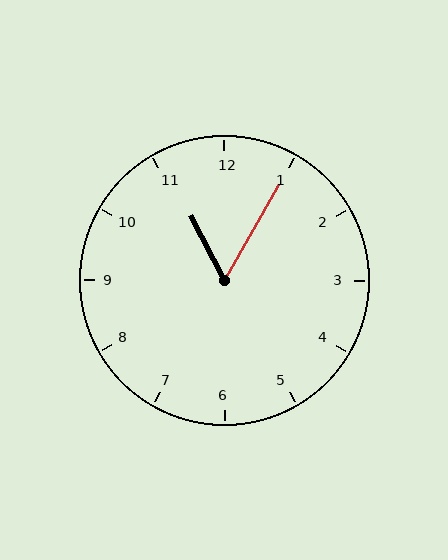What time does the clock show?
11:05.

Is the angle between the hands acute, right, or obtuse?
It is acute.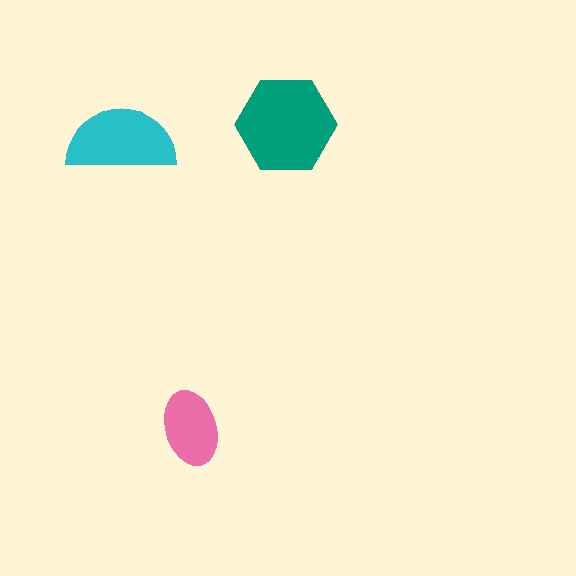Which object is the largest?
The teal hexagon.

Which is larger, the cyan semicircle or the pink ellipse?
The cyan semicircle.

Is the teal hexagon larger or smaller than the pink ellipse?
Larger.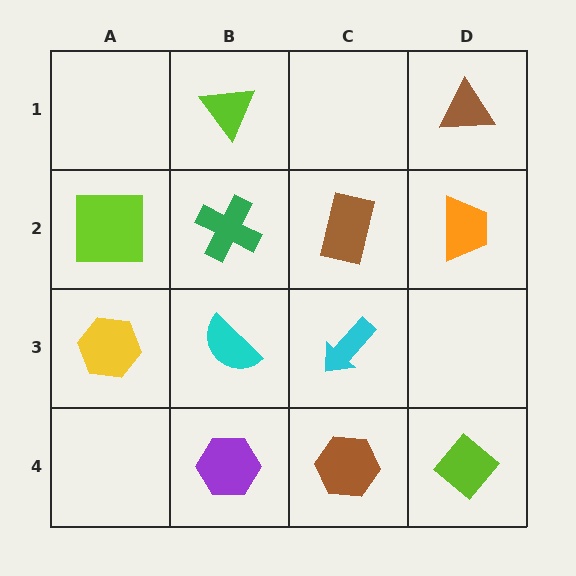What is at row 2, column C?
A brown rectangle.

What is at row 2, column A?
A lime square.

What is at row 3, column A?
A yellow hexagon.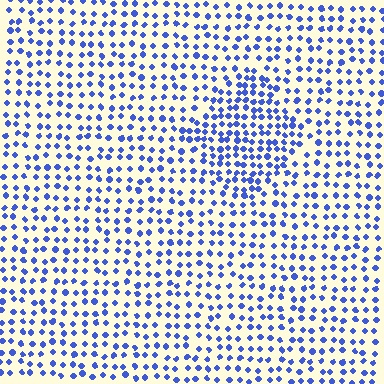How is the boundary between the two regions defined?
The boundary is defined by a change in element density (approximately 1.7x ratio). All elements are the same color, size, and shape.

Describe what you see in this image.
The image contains small blue elements arranged at two different densities. A diamond-shaped region is visible where the elements are more densely packed than the surrounding area.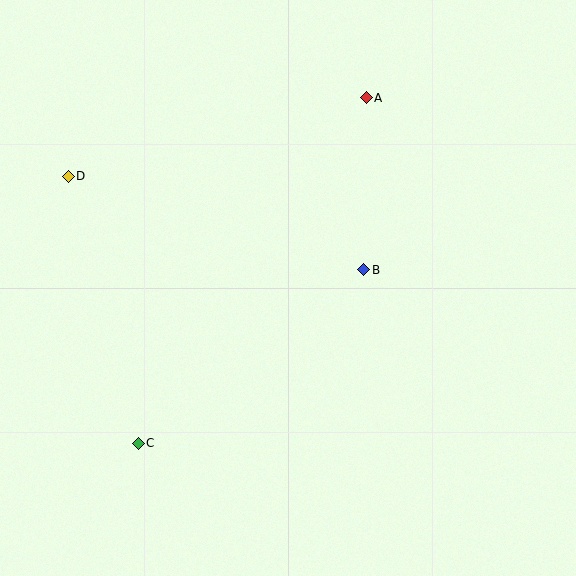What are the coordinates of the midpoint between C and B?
The midpoint between C and B is at (251, 356).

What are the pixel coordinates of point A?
Point A is at (366, 98).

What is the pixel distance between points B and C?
The distance between B and C is 285 pixels.